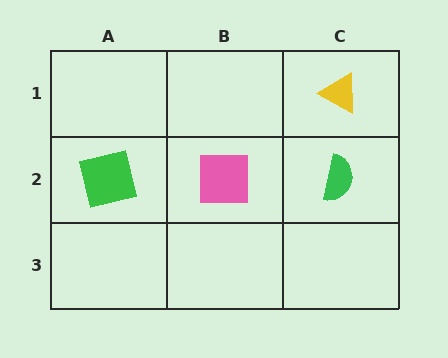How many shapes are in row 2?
3 shapes.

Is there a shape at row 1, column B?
No, that cell is empty.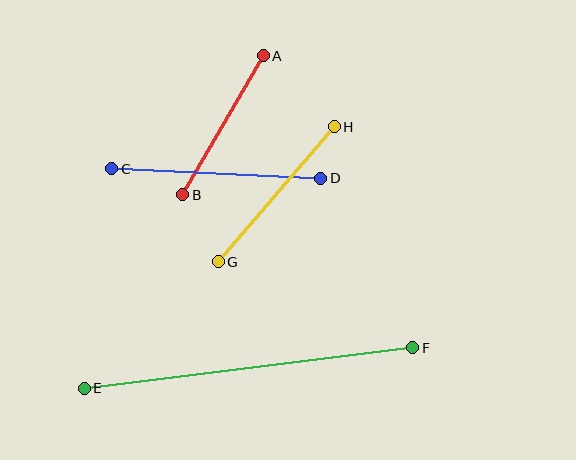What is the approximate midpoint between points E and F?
The midpoint is at approximately (249, 368) pixels.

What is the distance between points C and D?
The distance is approximately 209 pixels.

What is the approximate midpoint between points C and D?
The midpoint is at approximately (216, 174) pixels.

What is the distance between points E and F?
The distance is approximately 331 pixels.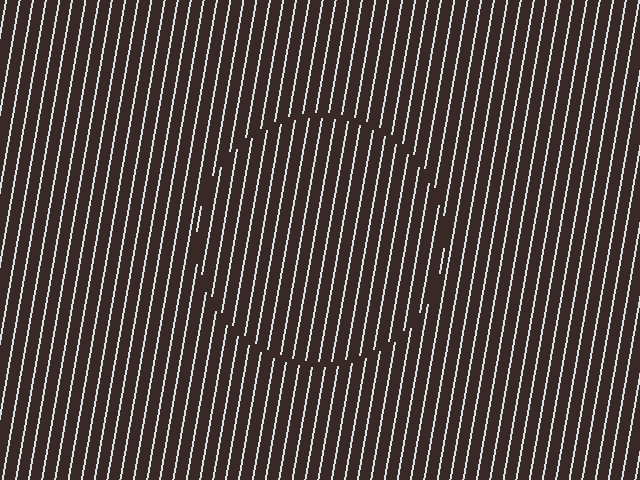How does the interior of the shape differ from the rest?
The interior of the shape contains the same grating, shifted by half a period — the contour is defined by the phase discontinuity where line-ends from the inner and outer gratings abut.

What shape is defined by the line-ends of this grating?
An illusory circle. The interior of the shape contains the same grating, shifted by half a period — the contour is defined by the phase discontinuity where line-ends from the inner and outer gratings abut.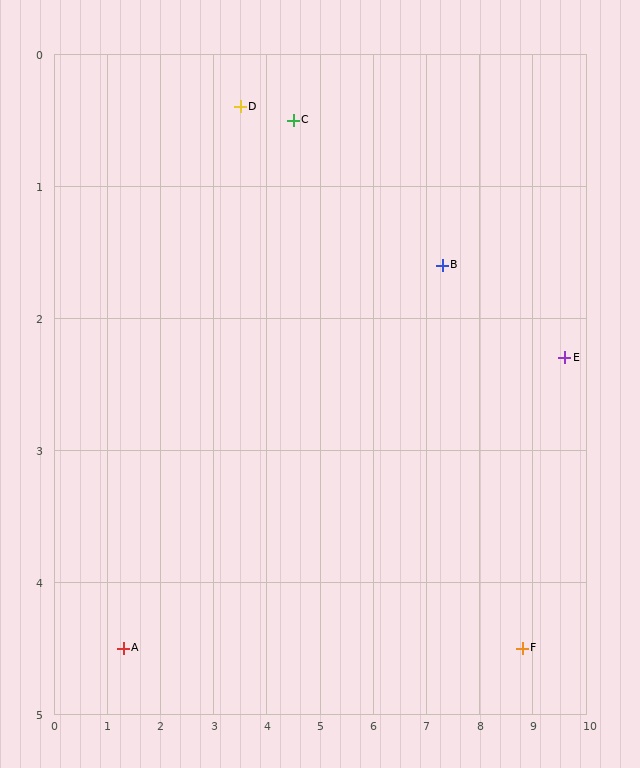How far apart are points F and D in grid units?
Points F and D are about 6.7 grid units apart.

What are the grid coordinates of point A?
Point A is at approximately (1.3, 4.5).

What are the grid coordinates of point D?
Point D is at approximately (3.5, 0.4).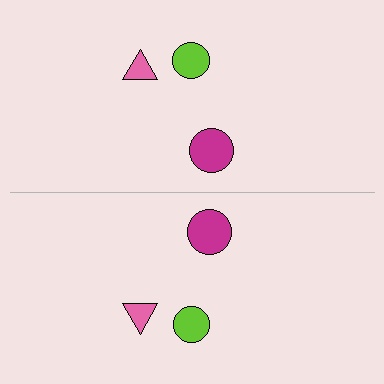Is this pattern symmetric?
Yes, this pattern has bilateral (reflection) symmetry.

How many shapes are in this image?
There are 6 shapes in this image.